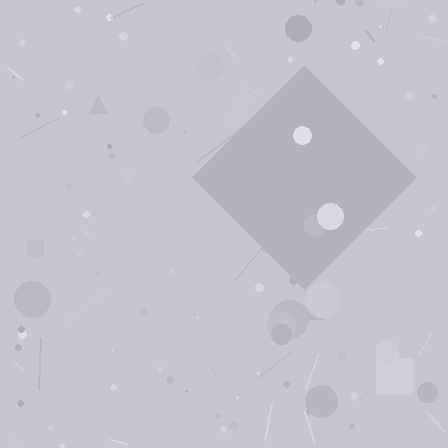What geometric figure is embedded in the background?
A diamond is embedded in the background.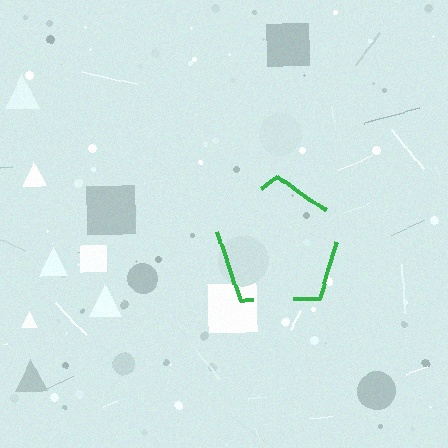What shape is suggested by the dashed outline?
The dashed outline suggests a pentagon.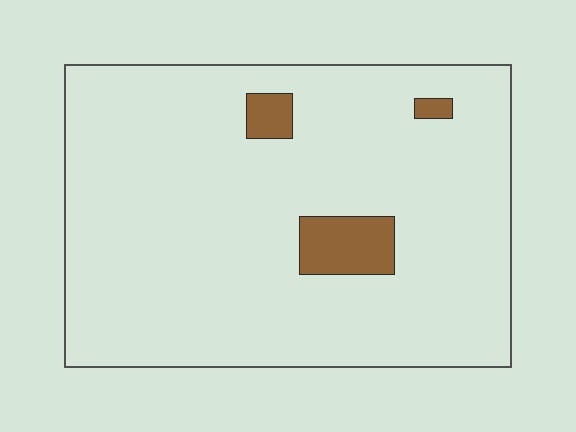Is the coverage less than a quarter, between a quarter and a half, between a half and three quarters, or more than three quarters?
Less than a quarter.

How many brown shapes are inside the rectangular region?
3.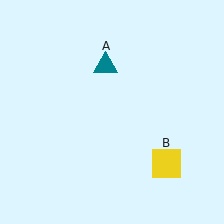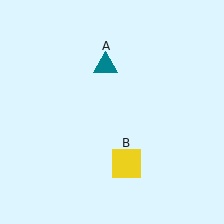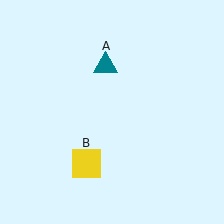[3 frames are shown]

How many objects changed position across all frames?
1 object changed position: yellow square (object B).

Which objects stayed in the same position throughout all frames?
Teal triangle (object A) remained stationary.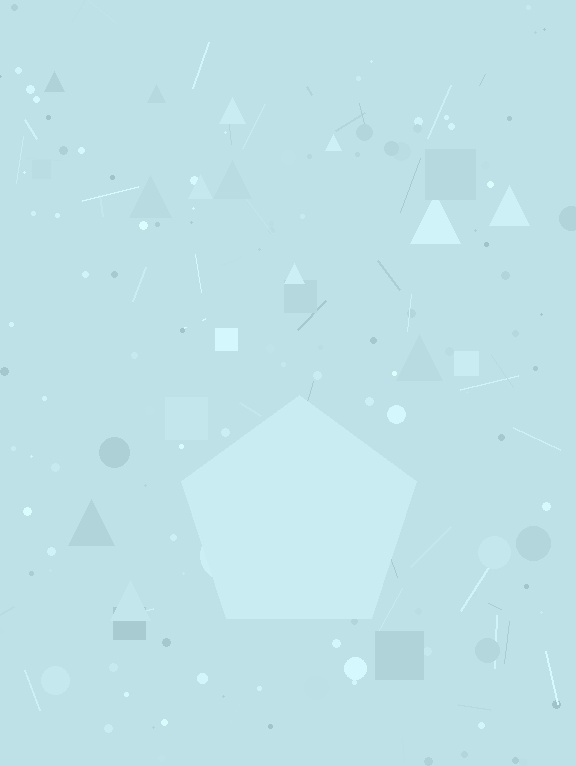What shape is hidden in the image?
A pentagon is hidden in the image.